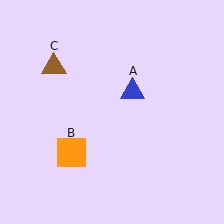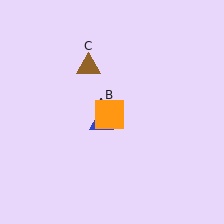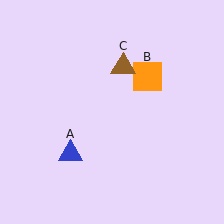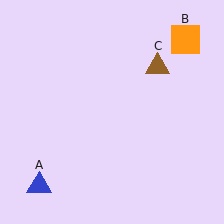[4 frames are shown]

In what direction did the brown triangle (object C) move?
The brown triangle (object C) moved right.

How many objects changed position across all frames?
3 objects changed position: blue triangle (object A), orange square (object B), brown triangle (object C).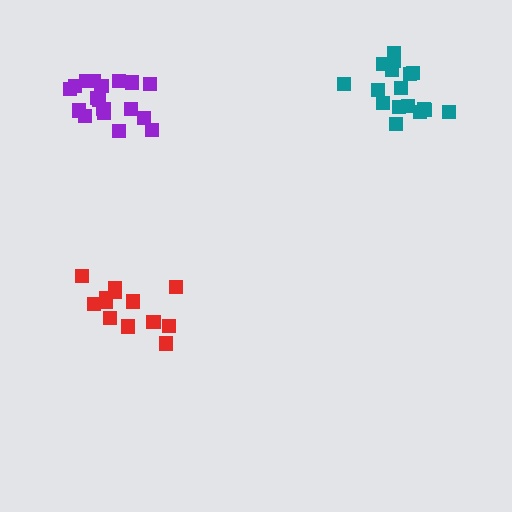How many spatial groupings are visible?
There are 3 spatial groupings.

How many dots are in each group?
Group 1: 13 dots, Group 2: 17 dots, Group 3: 18 dots (48 total).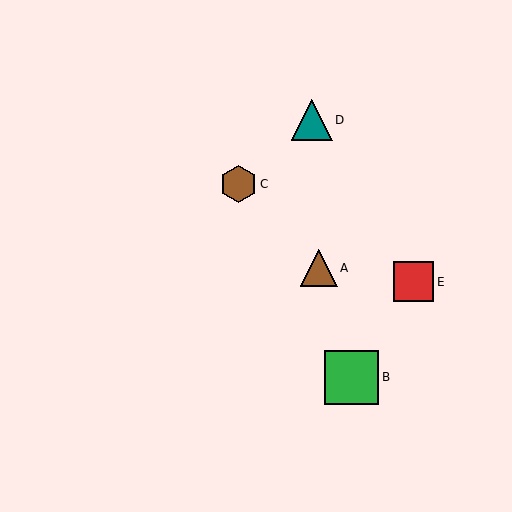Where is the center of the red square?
The center of the red square is at (413, 282).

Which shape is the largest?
The green square (labeled B) is the largest.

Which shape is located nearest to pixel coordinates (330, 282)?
The brown triangle (labeled A) at (319, 268) is nearest to that location.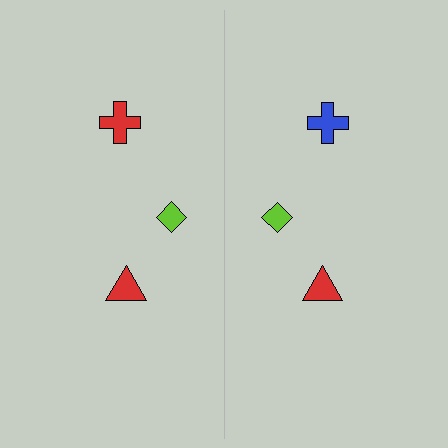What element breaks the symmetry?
The blue cross on the right side breaks the symmetry — its mirror counterpart is red.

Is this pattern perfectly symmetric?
No, the pattern is not perfectly symmetric. The blue cross on the right side breaks the symmetry — its mirror counterpart is red.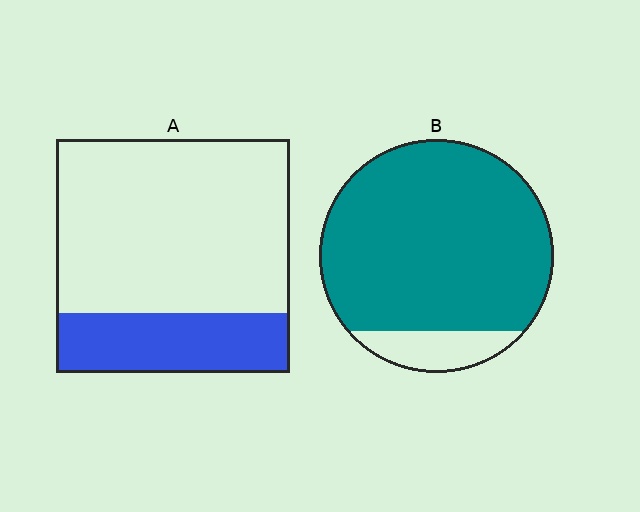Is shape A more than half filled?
No.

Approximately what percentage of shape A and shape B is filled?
A is approximately 25% and B is approximately 90%.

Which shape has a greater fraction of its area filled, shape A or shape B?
Shape B.